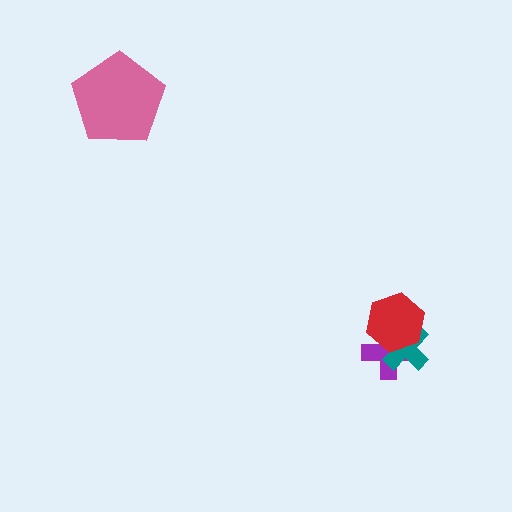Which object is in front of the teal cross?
The red hexagon is in front of the teal cross.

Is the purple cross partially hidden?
Yes, it is partially covered by another shape.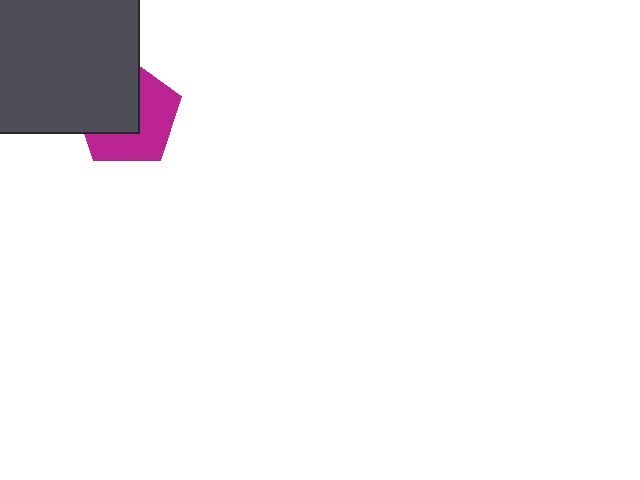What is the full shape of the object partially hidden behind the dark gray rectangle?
The partially hidden object is a magenta pentagon.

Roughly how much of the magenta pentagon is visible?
About half of it is visible (roughly 52%).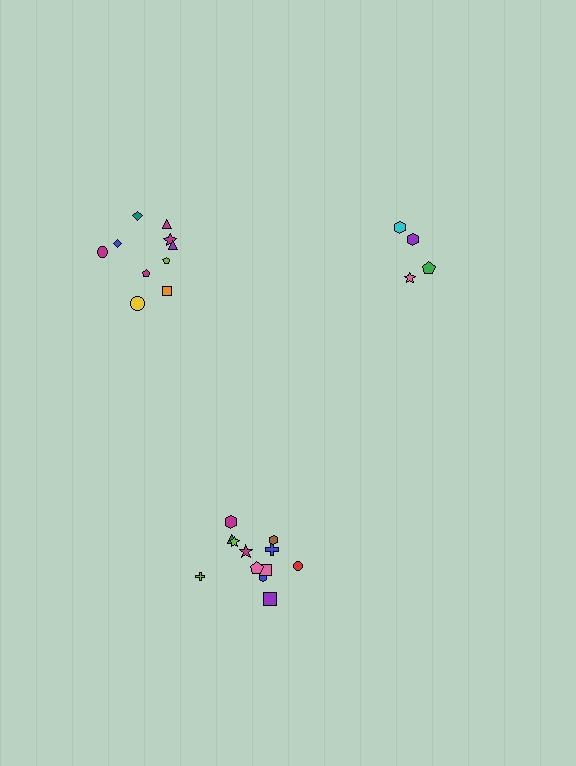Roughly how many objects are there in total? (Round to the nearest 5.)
Roughly 25 objects in total.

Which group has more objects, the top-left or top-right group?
The top-left group.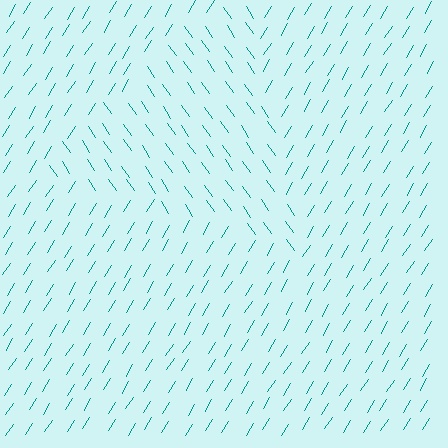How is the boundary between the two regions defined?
The boundary is defined purely by a change in line orientation (approximately 66 degrees difference). All lines are the same color and thickness.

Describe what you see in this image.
The image is filled with small teal line segments. A triangle region in the image has lines oriented differently from the surrounding lines, creating a visible texture boundary.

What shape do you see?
I see a triangle.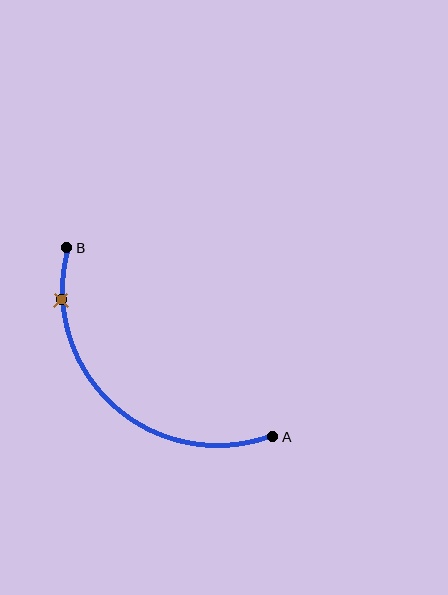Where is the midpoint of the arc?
The arc midpoint is the point on the curve farthest from the straight line joining A and B. It sits below and to the left of that line.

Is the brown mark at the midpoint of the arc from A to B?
No. The brown mark lies on the arc but is closer to endpoint B. The arc midpoint would be at the point on the curve equidistant along the arc from both A and B.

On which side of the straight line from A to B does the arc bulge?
The arc bulges below and to the left of the straight line connecting A and B.